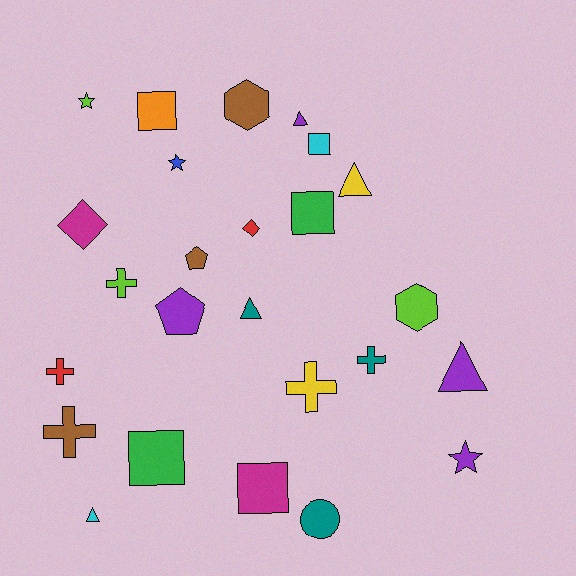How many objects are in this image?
There are 25 objects.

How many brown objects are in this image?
There are 3 brown objects.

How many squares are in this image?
There are 5 squares.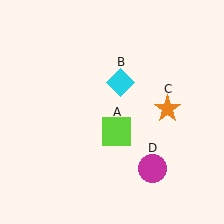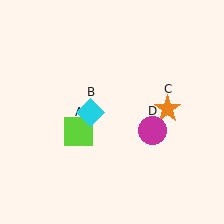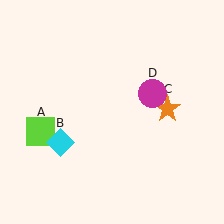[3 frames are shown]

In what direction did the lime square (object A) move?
The lime square (object A) moved left.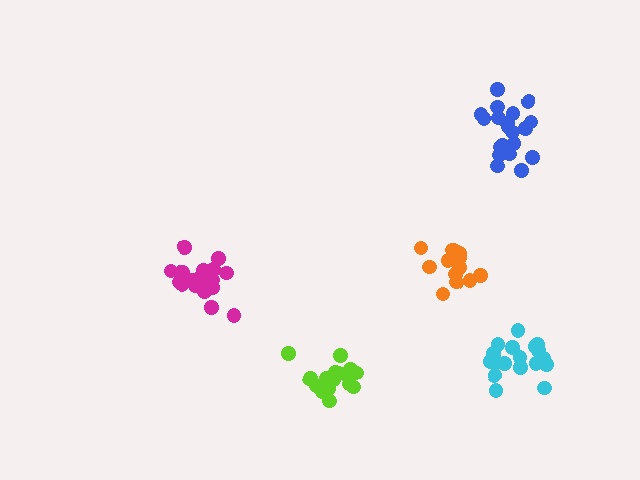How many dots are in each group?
Group 1: 18 dots, Group 2: 15 dots, Group 3: 16 dots, Group 4: 20 dots, Group 5: 18 dots (87 total).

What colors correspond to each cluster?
The clusters are colored: cyan, orange, lime, blue, magenta.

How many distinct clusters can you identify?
There are 5 distinct clusters.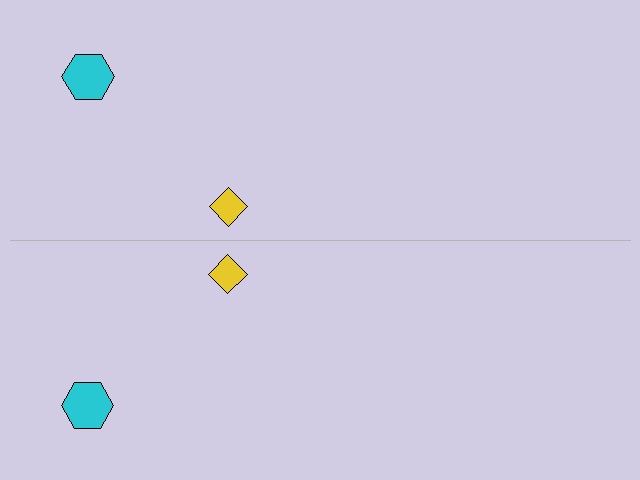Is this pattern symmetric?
Yes, this pattern has bilateral (reflection) symmetry.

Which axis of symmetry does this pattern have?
The pattern has a horizontal axis of symmetry running through the center of the image.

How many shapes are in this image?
There are 4 shapes in this image.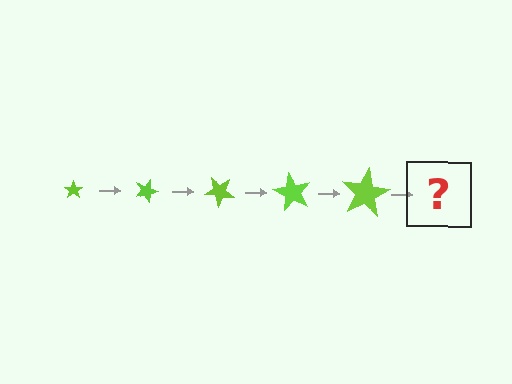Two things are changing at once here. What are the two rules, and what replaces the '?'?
The two rules are that the star grows larger each step and it rotates 20 degrees each step. The '?' should be a star, larger than the previous one and rotated 100 degrees from the start.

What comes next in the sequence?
The next element should be a star, larger than the previous one and rotated 100 degrees from the start.